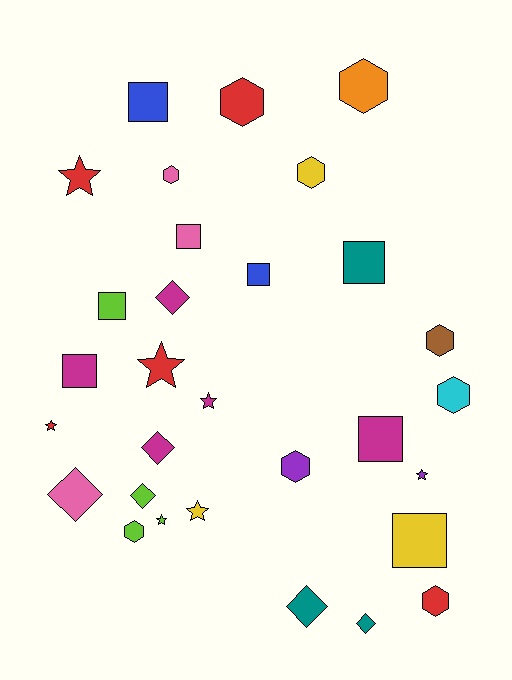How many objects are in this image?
There are 30 objects.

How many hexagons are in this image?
There are 9 hexagons.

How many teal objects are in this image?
There are 3 teal objects.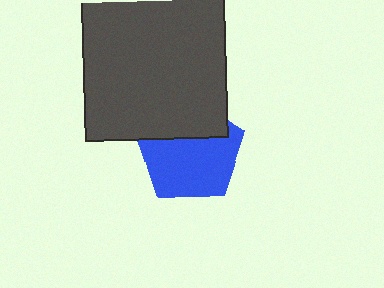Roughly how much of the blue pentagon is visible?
Most of it is visible (roughly 66%).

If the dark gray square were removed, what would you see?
You would see the complete blue pentagon.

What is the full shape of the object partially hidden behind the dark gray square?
The partially hidden object is a blue pentagon.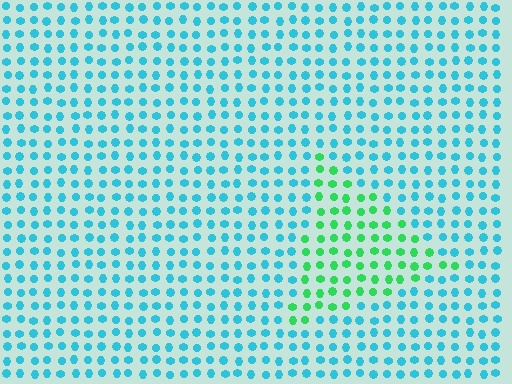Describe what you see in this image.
The image is filled with small cyan elements in a uniform arrangement. A triangle-shaped region is visible where the elements are tinted to a slightly different hue, forming a subtle color boundary.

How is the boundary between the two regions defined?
The boundary is defined purely by a slight shift in hue (about 53 degrees). Spacing, size, and orientation are identical on both sides.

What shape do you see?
I see a triangle.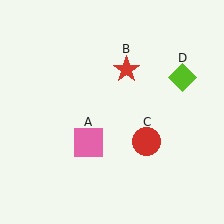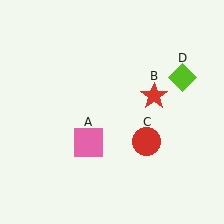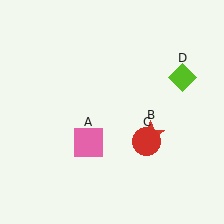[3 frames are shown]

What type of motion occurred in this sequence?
The red star (object B) rotated clockwise around the center of the scene.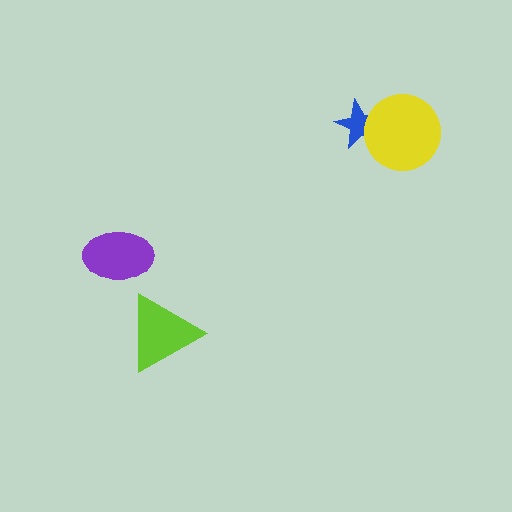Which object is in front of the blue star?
The yellow circle is in front of the blue star.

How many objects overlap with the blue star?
1 object overlaps with the blue star.